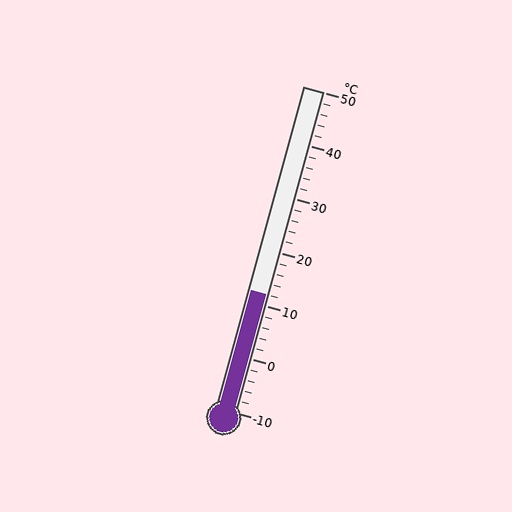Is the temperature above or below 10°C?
The temperature is above 10°C.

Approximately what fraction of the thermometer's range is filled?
The thermometer is filled to approximately 35% of its range.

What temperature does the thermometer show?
The thermometer shows approximately 12°C.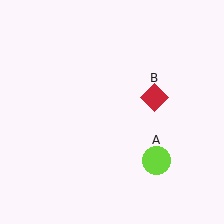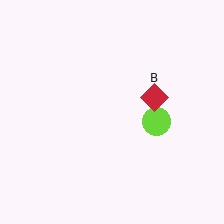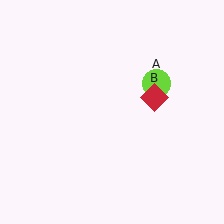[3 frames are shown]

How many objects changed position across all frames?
1 object changed position: lime circle (object A).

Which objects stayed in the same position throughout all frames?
Red diamond (object B) remained stationary.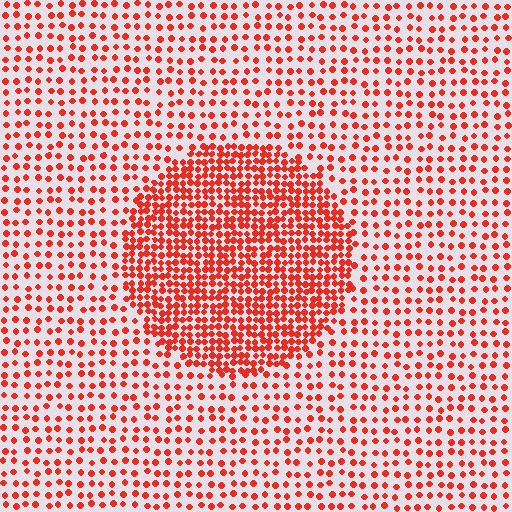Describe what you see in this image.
The image contains small red elements arranged at two different densities. A circle-shaped region is visible where the elements are more densely packed than the surrounding area.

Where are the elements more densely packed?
The elements are more densely packed inside the circle boundary.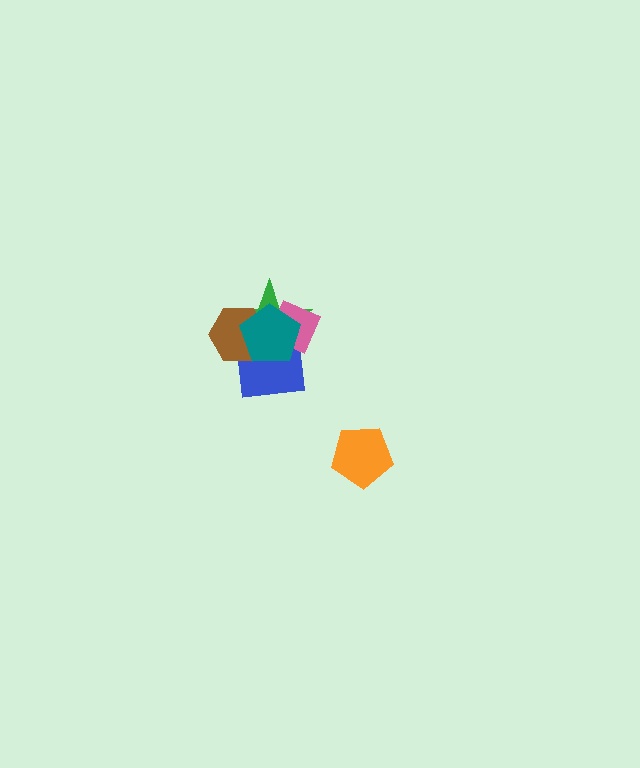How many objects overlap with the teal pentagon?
4 objects overlap with the teal pentagon.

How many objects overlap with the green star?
4 objects overlap with the green star.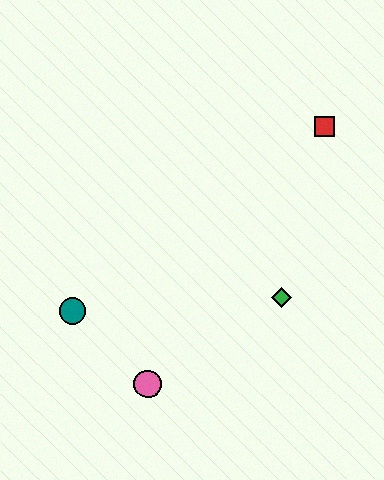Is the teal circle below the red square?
Yes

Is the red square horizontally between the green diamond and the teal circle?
No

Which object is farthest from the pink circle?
The red square is farthest from the pink circle.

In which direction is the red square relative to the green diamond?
The red square is above the green diamond.